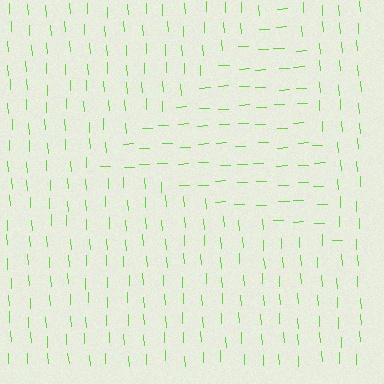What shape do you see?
I see a triangle.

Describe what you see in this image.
The image is filled with small lime line segments. A triangle region in the image has lines oriented differently from the surrounding lines, creating a visible texture boundary.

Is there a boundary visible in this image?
Yes, there is a texture boundary formed by a change in line orientation.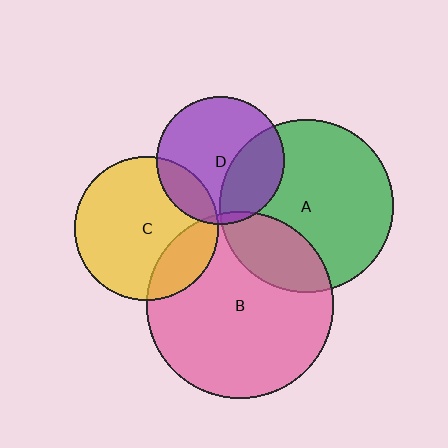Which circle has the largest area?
Circle B (pink).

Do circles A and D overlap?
Yes.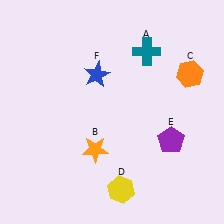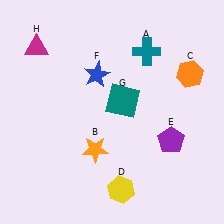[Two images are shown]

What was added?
A teal square (G), a magenta triangle (H) were added in Image 2.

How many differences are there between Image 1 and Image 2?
There are 2 differences between the two images.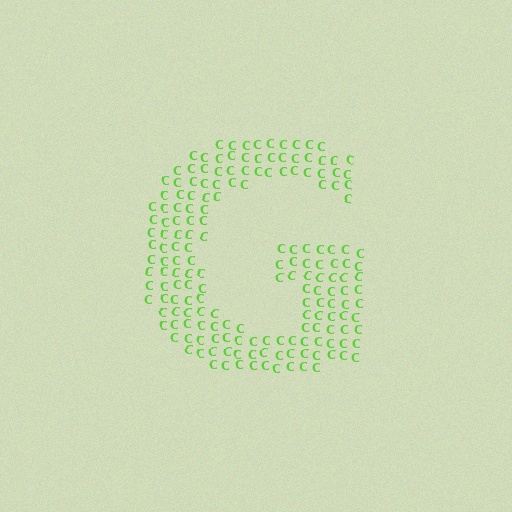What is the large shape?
The large shape is the letter G.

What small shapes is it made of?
It is made of small letter C's.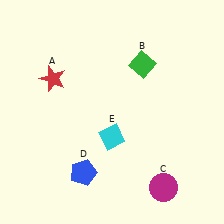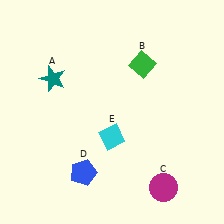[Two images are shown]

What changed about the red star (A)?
In Image 1, A is red. In Image 2, it changed to teal.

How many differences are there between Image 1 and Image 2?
There is 1 difference between the two images.